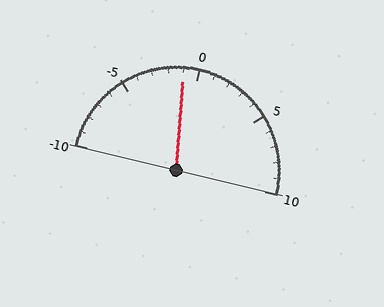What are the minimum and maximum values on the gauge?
The gauge ranges from -10 to 10.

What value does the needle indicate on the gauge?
The needle indicates approximately -1.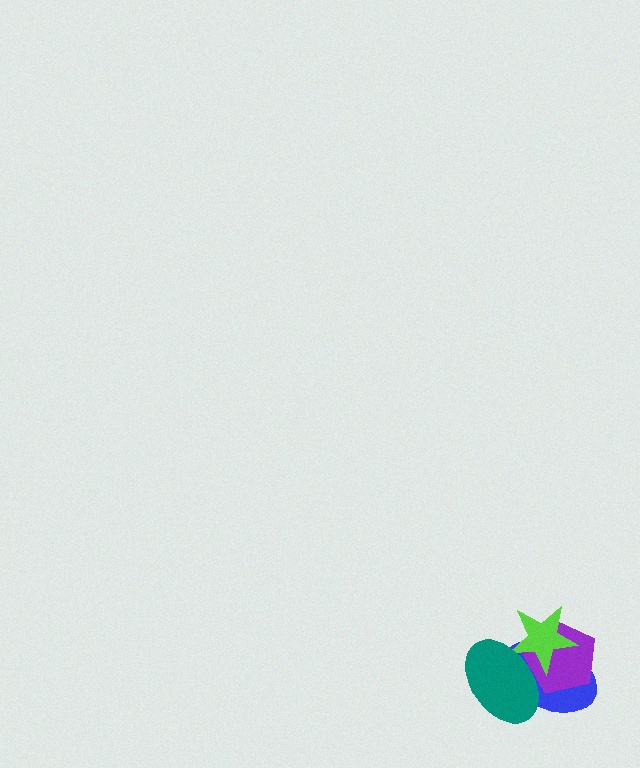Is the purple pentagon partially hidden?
Yes, it is partially covered by another shape.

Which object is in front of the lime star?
The teal ellipse is in front of the lime star.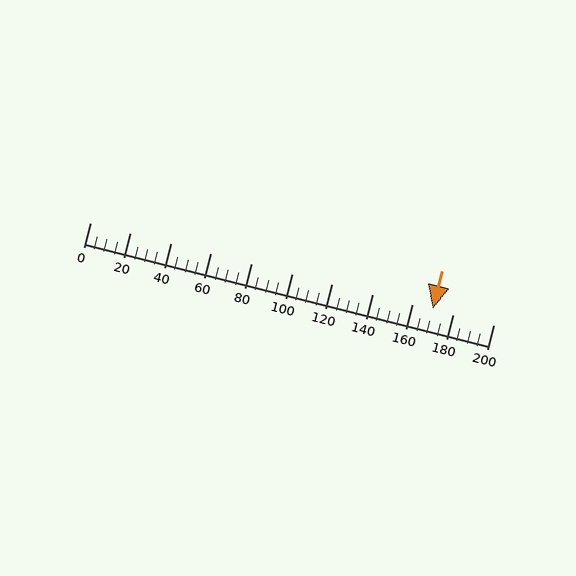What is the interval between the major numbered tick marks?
The major tick marks are spaced 20 units apart.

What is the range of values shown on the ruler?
The ruler shows values from 0 to 200.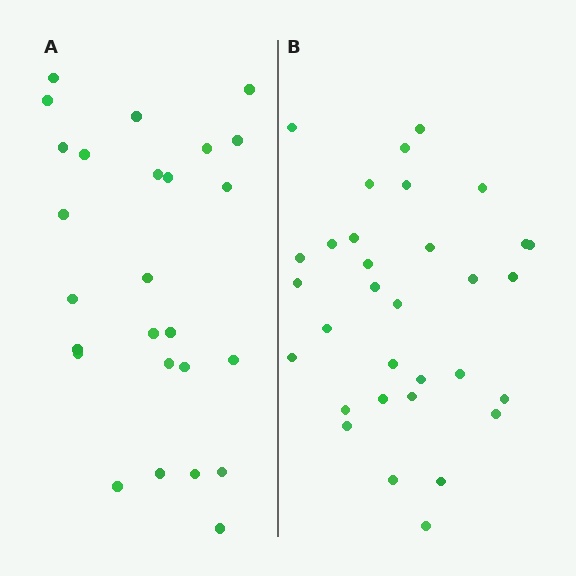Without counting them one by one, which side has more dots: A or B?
Region B (the right region) has more dots.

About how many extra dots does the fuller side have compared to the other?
Region B has about 6 more dots than region A.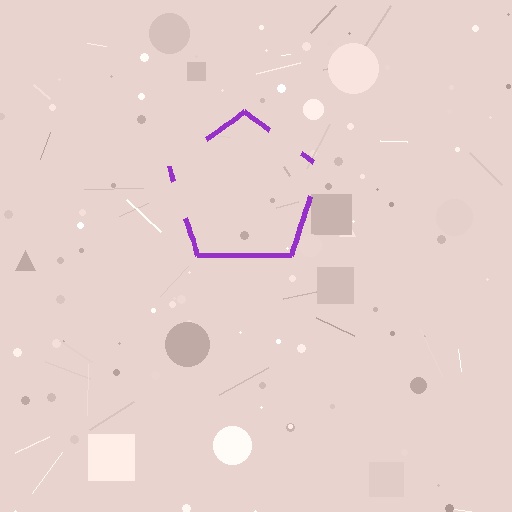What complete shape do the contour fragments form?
The contour fragments form a pentagon.